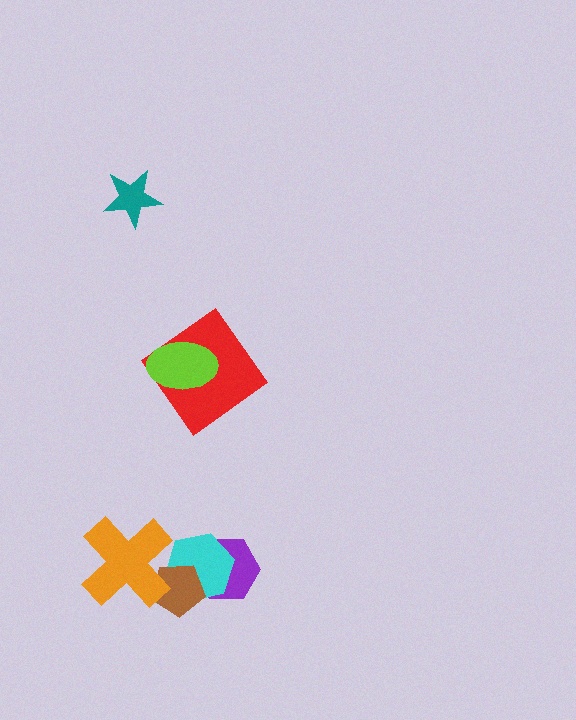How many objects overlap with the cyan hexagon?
3 objects overlap with the cyan hexagon.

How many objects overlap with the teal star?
0 objects overlap with the teal star.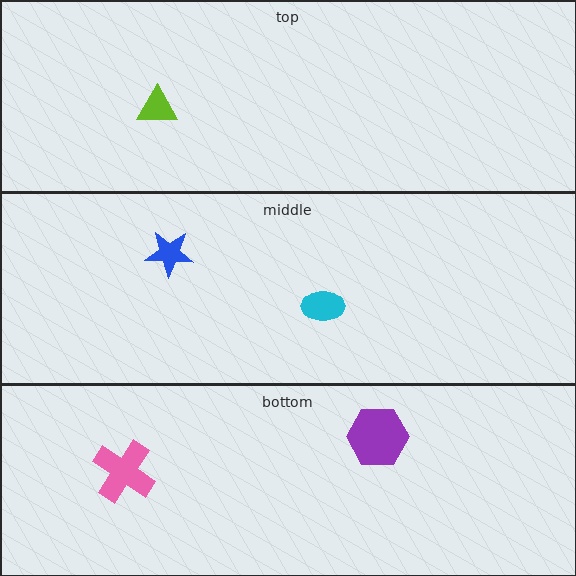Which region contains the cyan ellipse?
The middle region.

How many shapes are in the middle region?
2.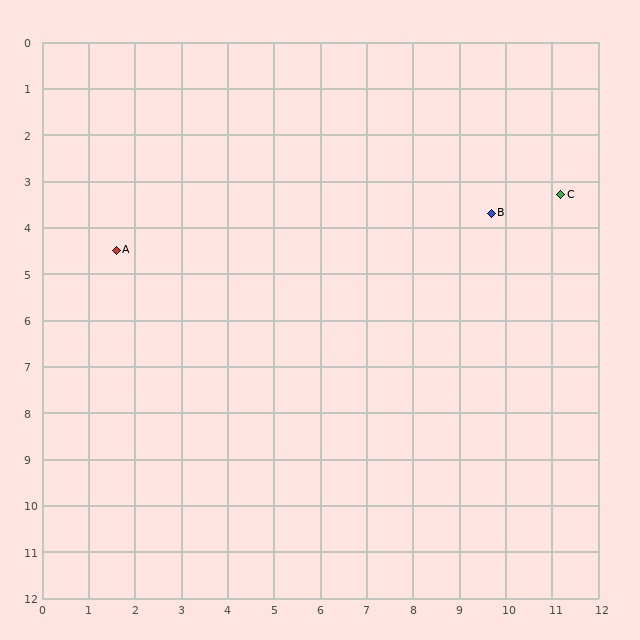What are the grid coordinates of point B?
Point B is at approximately (9.7, 3.7).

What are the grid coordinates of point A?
Point A is at approximately (1.6, 4.5).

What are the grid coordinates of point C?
Point C is at approximately (11.2, 3.3).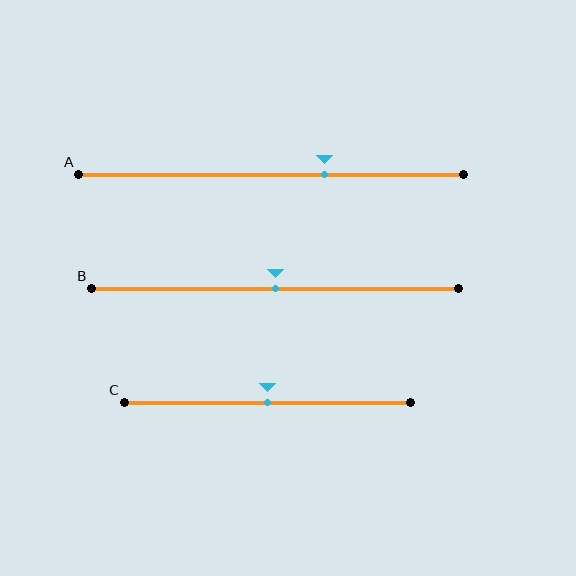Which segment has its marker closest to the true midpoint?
Segment B has its marker closest to the true midpoint.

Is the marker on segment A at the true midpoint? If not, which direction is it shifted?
No, the marker on segment A is shifted to the right by about 14% of the segment length.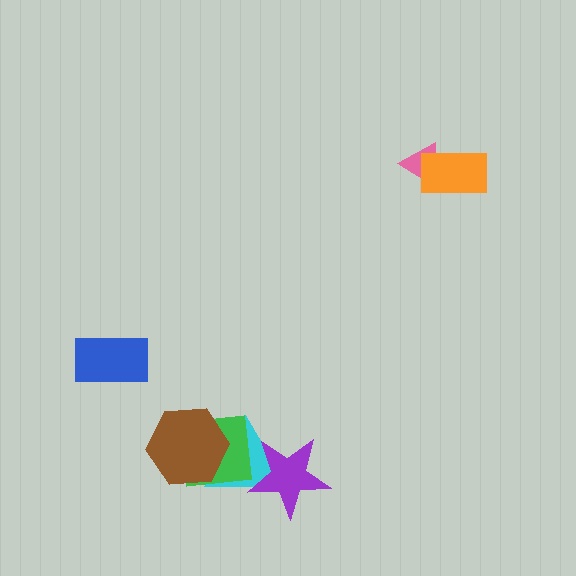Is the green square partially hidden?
Yes, it is partially covered by another shape.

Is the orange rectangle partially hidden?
No, no other shape covers it.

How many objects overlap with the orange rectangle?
1 object overlaps with the orange rectangle.